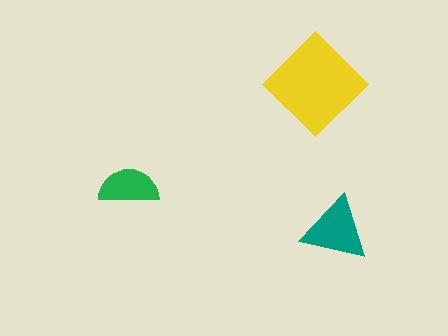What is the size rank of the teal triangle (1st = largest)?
2nd.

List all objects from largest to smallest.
The yellow diamond, the teal triangle, the green semicircle.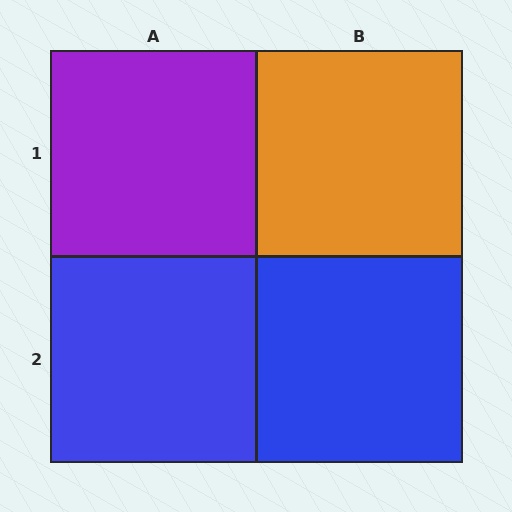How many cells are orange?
1 cell is orange.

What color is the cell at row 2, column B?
Blue.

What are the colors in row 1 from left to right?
Purple, orange.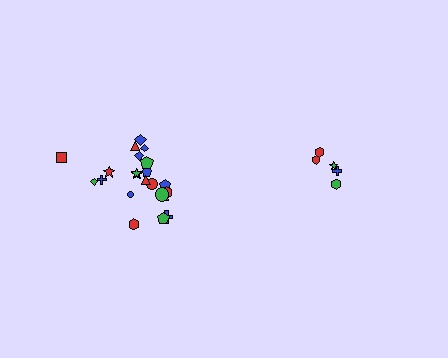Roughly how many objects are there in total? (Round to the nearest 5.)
Roughly 25 objects in total.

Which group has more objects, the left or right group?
The left group.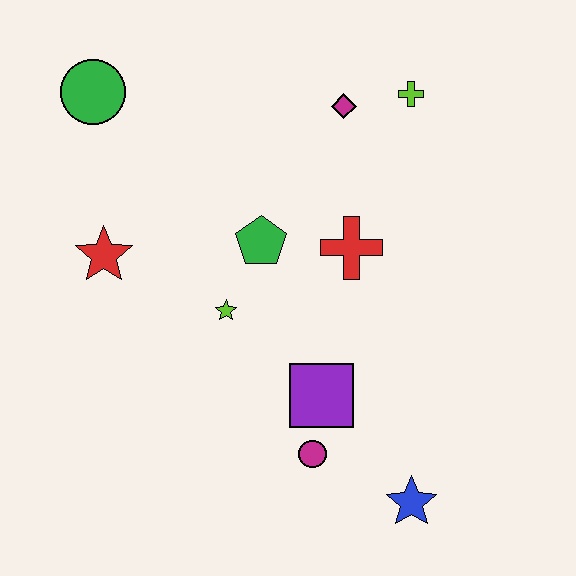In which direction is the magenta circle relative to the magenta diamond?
The magenta circle is below the magenta diamond.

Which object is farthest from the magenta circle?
The green circle is farthest from the magenta circle.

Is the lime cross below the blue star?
No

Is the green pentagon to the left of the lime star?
No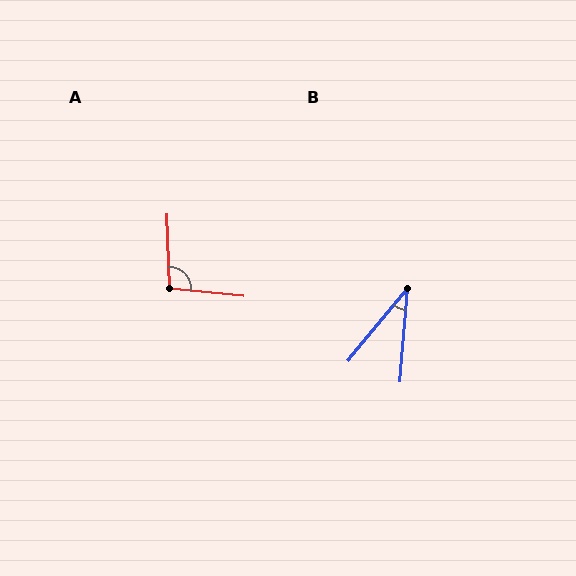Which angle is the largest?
A, at approximately 98 degrees.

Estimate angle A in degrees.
Approximately 98 degrees.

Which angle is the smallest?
B, at approximately 34 degrees.